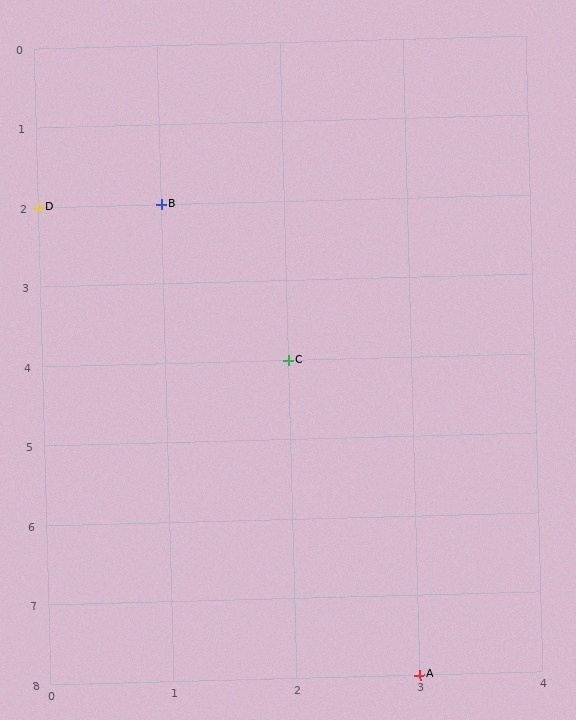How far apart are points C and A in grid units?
Points C and A are 1 column and 4 rows apart (about 4.1 grid units diagonally).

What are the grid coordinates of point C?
Point C is at grid coordinates (2, 4).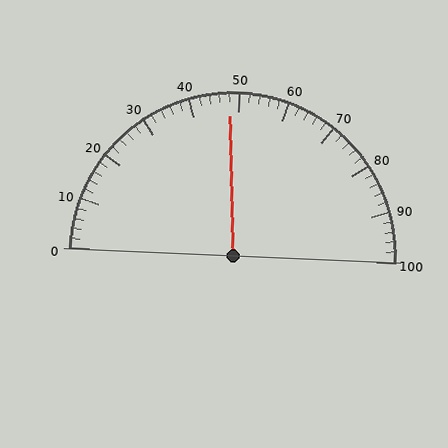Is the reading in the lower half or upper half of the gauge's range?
The reading is in the lower half of the range (0 to 100).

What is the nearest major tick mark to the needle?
The nearest major tick mark is 50.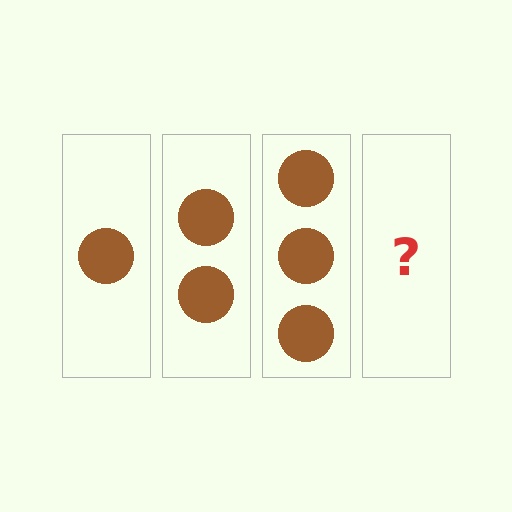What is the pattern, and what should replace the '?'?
The pattern is that each step adds one more circle. The '?' should be 4 circles.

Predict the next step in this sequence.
The next step is 4 circles.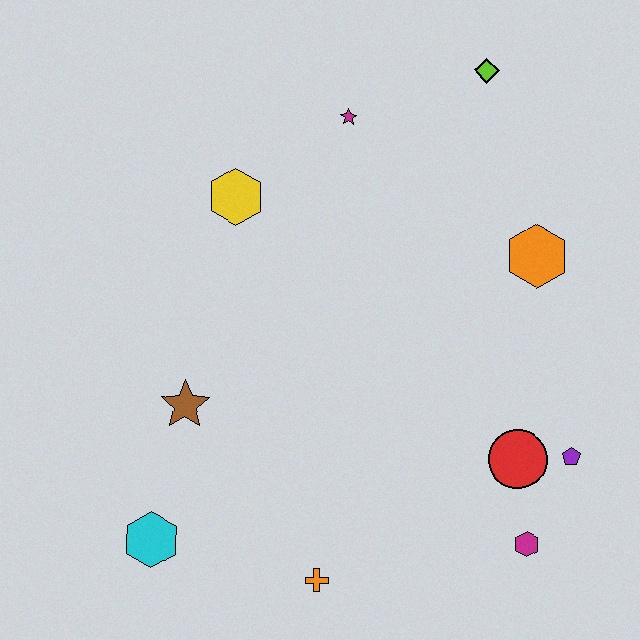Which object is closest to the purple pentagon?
The red circle is closest to the purple pentagon.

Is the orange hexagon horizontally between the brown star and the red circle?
No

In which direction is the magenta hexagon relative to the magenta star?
The magenta hexagon is below the magenta star.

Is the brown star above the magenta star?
No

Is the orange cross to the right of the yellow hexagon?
Yes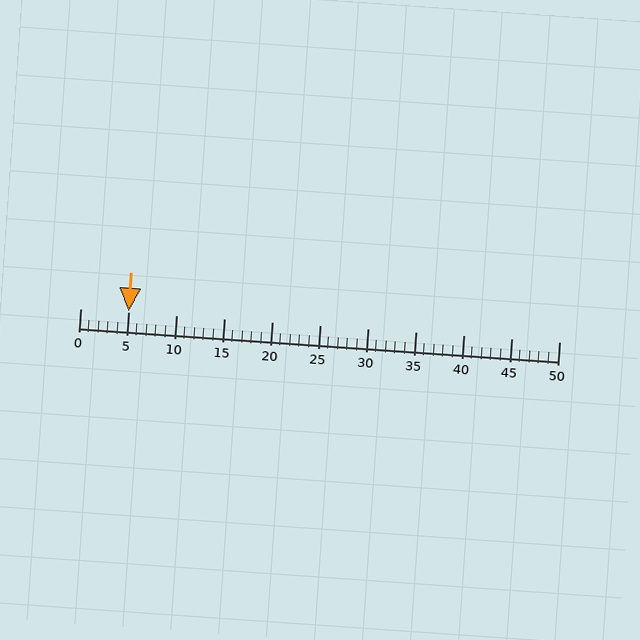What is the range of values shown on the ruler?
The ruler shows values from 0 to 50.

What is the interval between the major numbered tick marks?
The major tick marks are spaced 5 units apart.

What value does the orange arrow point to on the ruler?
The orange arrow points to approximately 5.